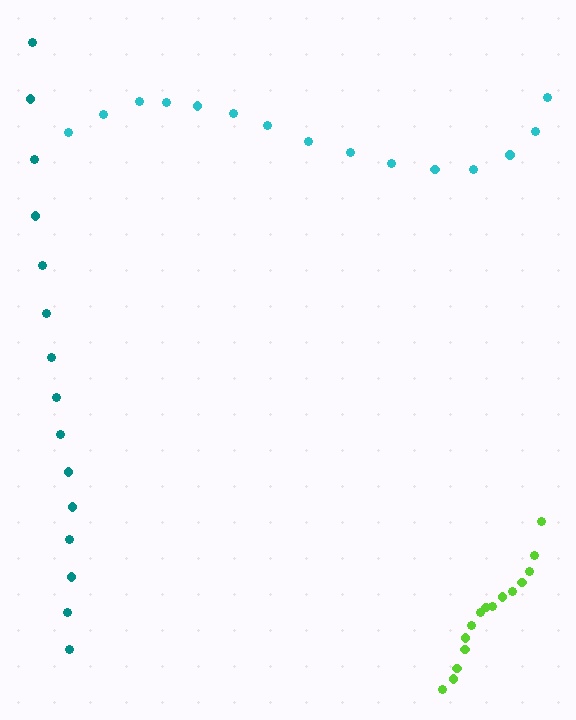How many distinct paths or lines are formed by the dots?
There are 3 distinct paths.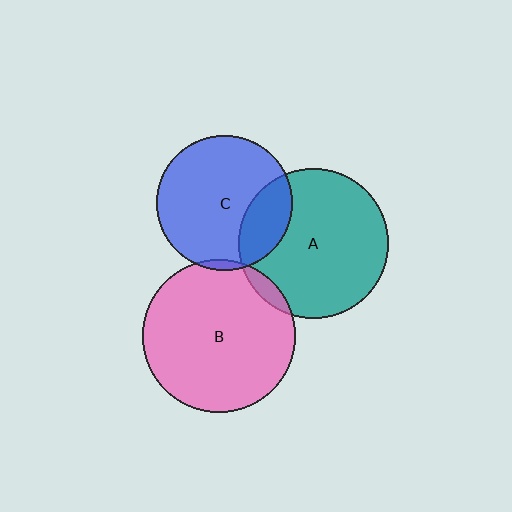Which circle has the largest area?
Circle B (pink).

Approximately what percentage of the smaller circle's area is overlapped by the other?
Approximately 5%.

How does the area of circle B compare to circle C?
Approximately 1.3 times.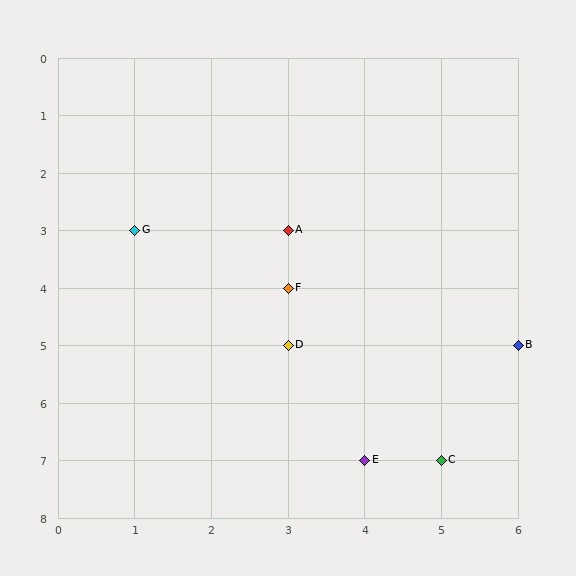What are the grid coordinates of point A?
Point A is at grid coordinates (3, 3).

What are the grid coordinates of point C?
Point C is at grid coordinates (5, 7).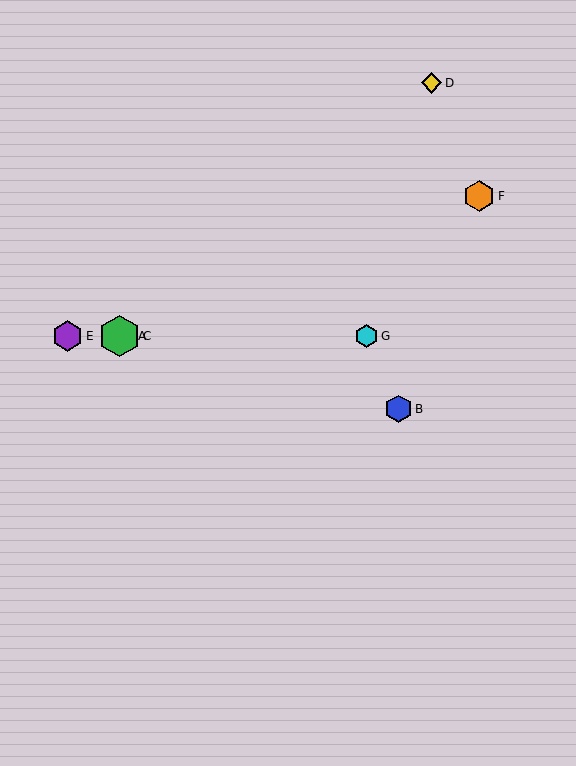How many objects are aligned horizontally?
4 objects (A, C, E, G) are aligned horizontally.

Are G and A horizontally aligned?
Yes, both are at y≈336.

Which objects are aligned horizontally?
Objects A, C, E, G are aligned horizontally.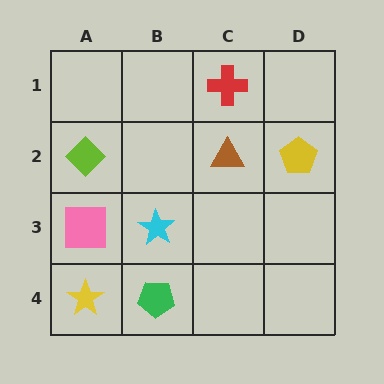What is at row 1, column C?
A red cross.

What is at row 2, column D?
A yellow pentagon.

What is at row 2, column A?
A lime diamond.